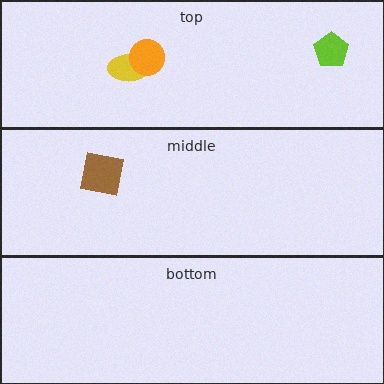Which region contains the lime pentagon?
The top region.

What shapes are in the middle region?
The brown square.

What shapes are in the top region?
The lime pentagon, the yellow ellipse, the orange circle.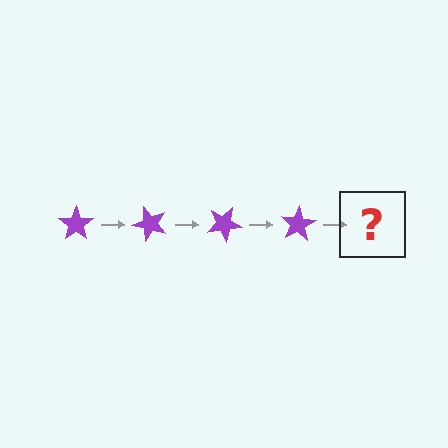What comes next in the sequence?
The next element should be a purple star rotated 200 degrees.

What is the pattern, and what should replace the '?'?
The pattern is that the star rotates 50 degrees each step. The '?' should be a purple star rotated 200 degrees.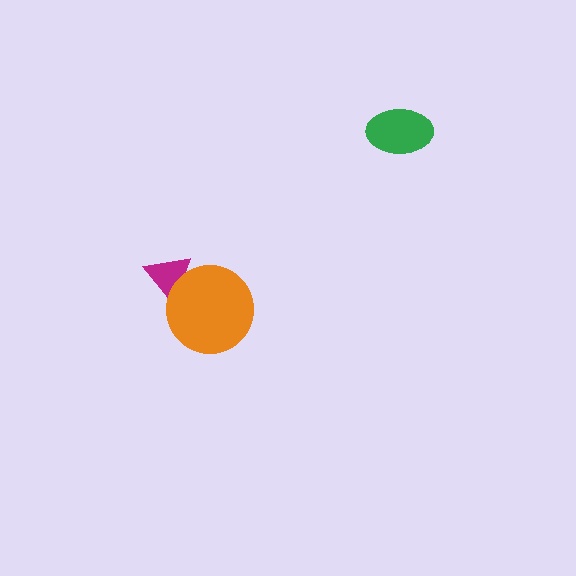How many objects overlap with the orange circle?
1 object overlaps with the orange circle.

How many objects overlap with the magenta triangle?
1 object overlaps with the magenta triangle.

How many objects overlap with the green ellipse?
0 objects overlap with the green ellipse.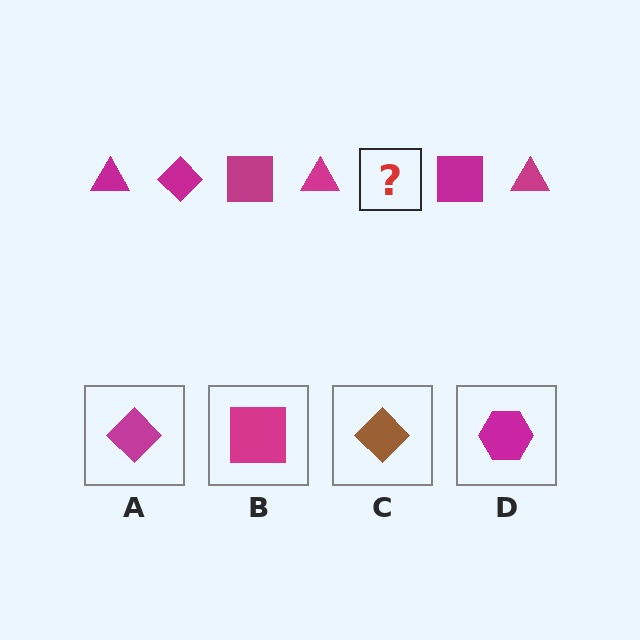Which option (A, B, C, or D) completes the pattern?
A.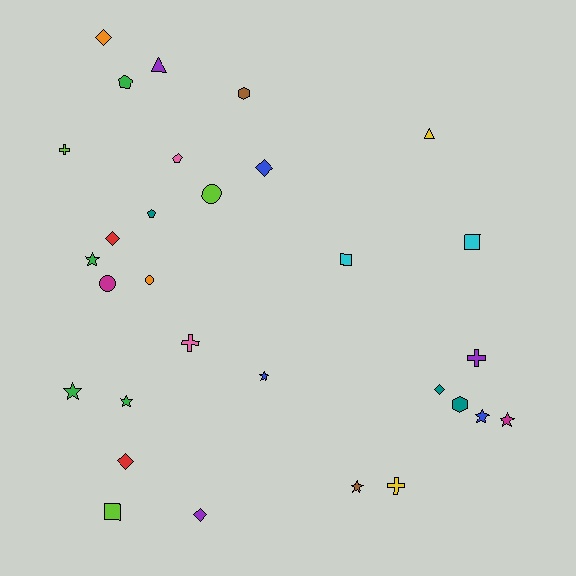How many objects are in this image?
There are 30 objects.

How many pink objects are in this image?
There are 2 pink objects.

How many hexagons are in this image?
There are 2 hexagons.